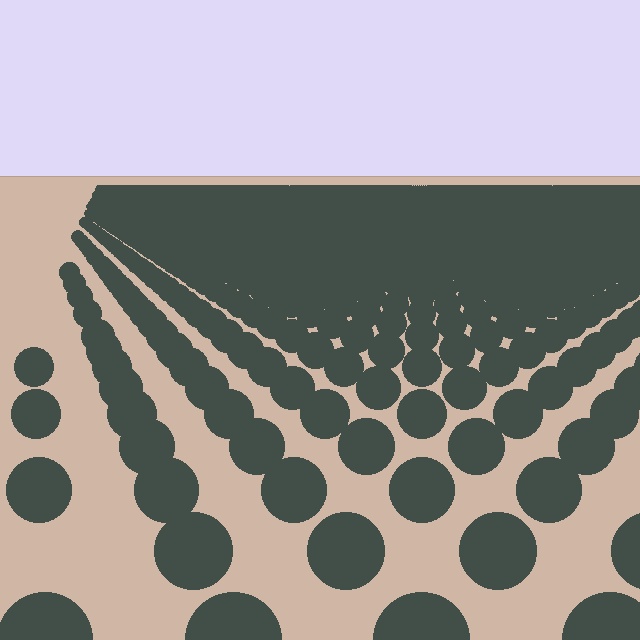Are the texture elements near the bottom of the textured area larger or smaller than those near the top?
Larger. Near the bottom, elements are closer to the viewer and appear at a bigger on-screen size.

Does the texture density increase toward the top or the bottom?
Density increases toward the top.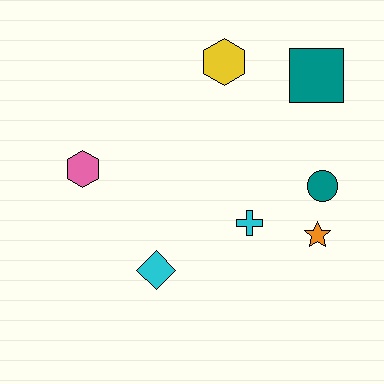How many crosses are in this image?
There is 1 cross.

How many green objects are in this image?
There are no green objects.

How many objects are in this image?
There are 7 objects.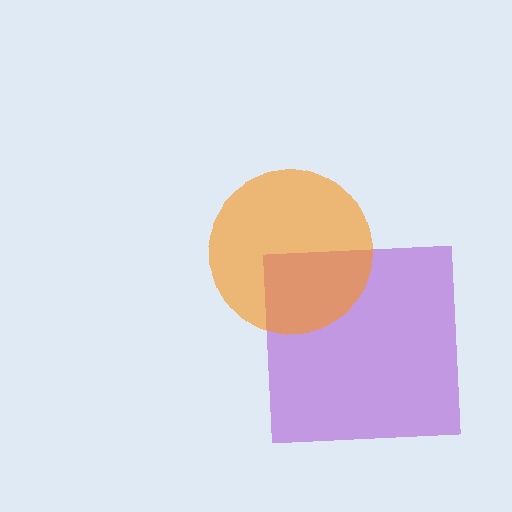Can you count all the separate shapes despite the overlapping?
Yes, there are 2 separate shapes.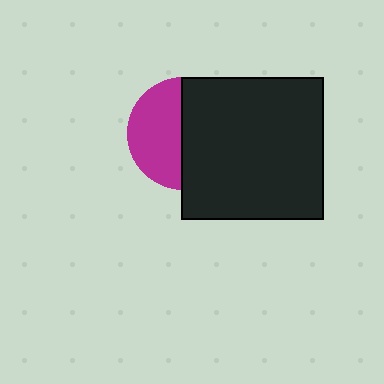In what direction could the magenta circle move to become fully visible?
The magenta circle could move left. That would shift it out from behind the black square entirely.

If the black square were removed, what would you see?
You would see the complete magenta circle.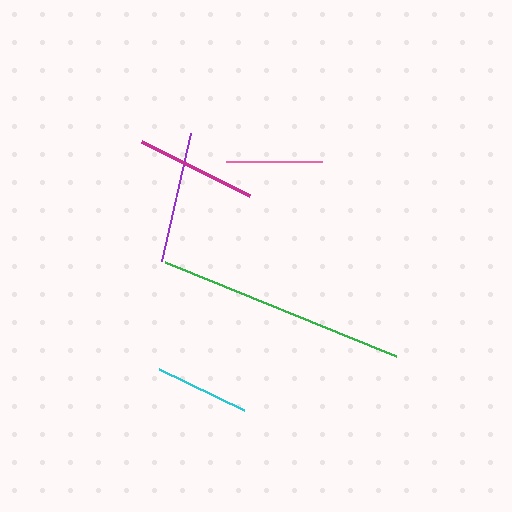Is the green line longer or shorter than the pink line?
The green line is longer than the pink line.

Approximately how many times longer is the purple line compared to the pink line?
The purple line is approximately 1.4 times the length of the pink line.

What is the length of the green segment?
The green segment is approximately 250 pixels long.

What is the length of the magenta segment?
The magenta segment is approximately 120 pixels long.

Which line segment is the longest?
The green line is the longest at approximately 250 pixels.